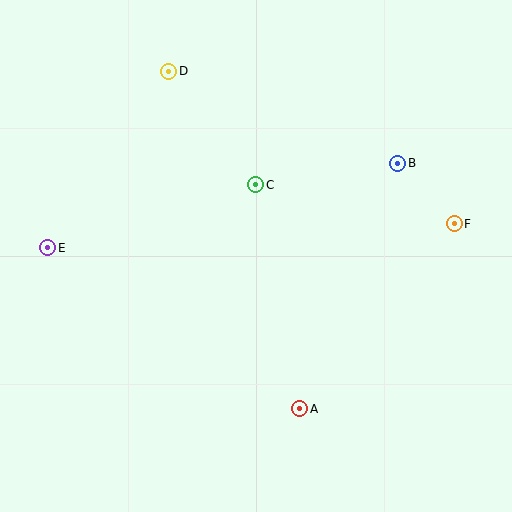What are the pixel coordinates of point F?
Point F is at (454, 224).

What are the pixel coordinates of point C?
Point C is at (256, 185).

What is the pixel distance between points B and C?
The distance between B and C is 143 pixels.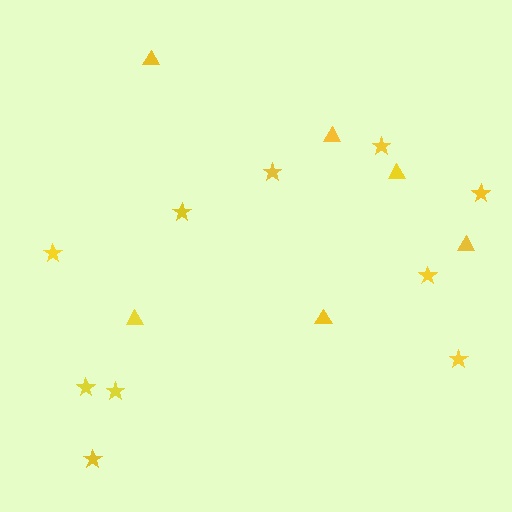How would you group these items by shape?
There are 2 groups: one group of stars (10) and one group of triangles (6).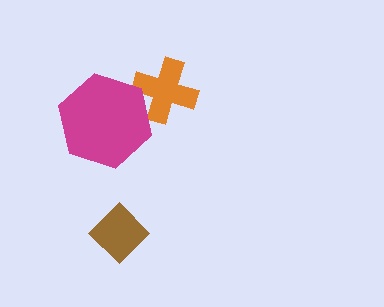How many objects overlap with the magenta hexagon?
1 object overlaps with the magenta hexagon.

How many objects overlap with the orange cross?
1 object overlaps with the orange cross.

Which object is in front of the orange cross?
The magenta hexagon is in front of the orange cross.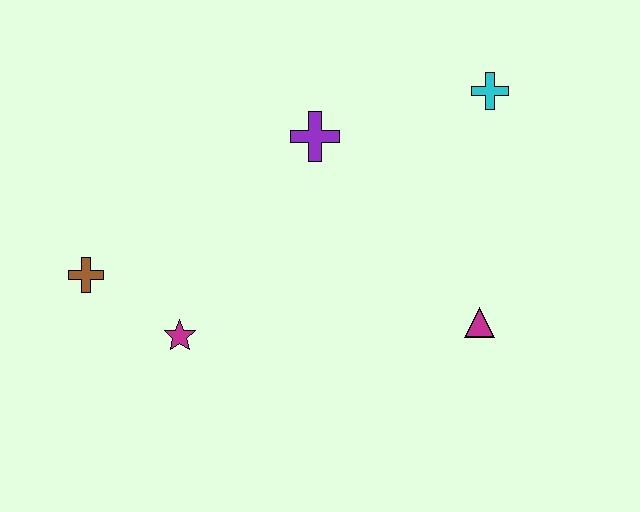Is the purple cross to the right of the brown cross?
Yes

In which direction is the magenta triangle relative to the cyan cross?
The magenta triangle is below the cyan cross.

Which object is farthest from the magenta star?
The cyan cross is farthest from the magenta star.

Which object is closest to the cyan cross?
The purple cross is closest to the cyan cross.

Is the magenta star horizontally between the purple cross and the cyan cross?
No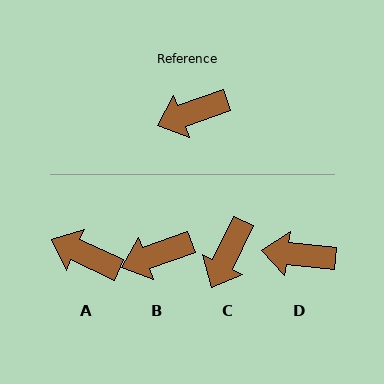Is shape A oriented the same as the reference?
No, it is off by about 45 degrees.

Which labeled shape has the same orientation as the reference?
B.